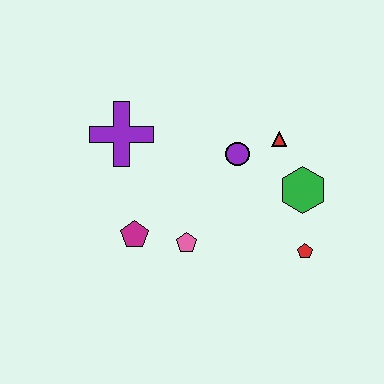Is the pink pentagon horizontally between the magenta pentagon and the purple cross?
No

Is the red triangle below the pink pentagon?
No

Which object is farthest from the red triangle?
The magenta pentagon is farthest from the red triangle.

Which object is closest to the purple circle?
The red triangle is closest to the purple circle.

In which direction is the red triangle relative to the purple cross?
The red triangle is to the right of the purple cross.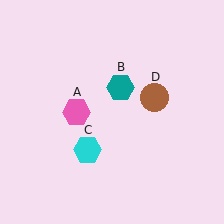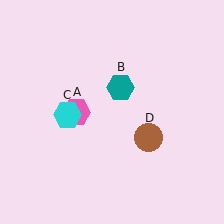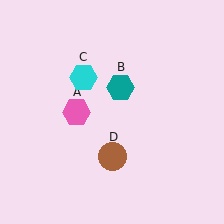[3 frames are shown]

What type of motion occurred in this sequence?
The cyan hexagon (object C), brown circle (object D) rotated clockwise around the center of the scene.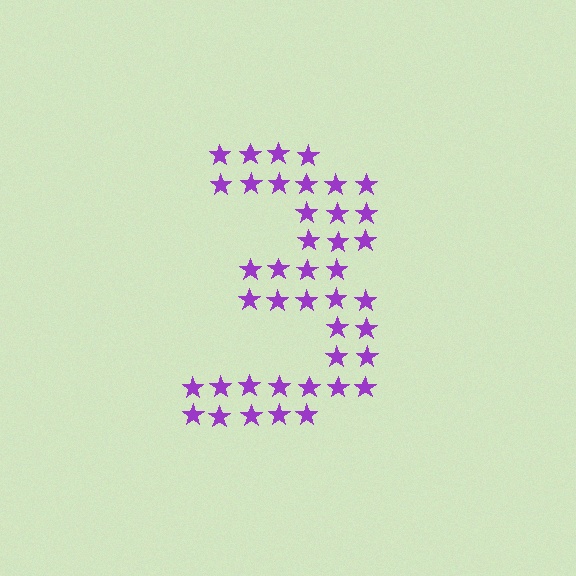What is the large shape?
The large shape is the digit 3.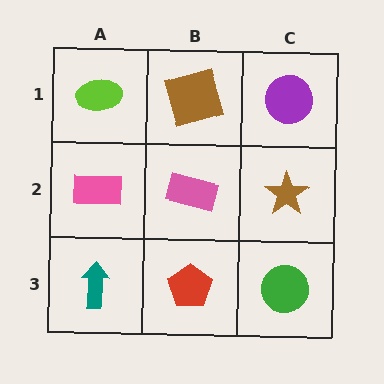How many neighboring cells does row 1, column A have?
2.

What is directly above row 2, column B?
A brown square.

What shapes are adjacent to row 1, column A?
A pink rectangle (row 2, column A), a brown square (row 1, column B).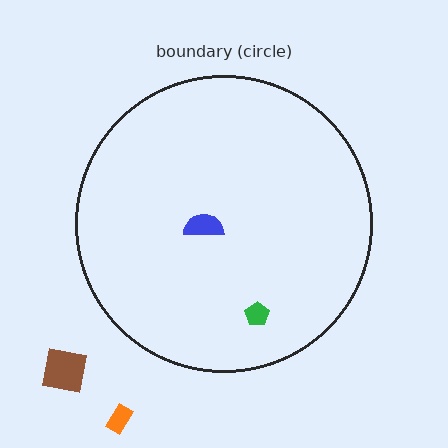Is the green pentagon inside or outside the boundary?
Inside.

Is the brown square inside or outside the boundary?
Outside.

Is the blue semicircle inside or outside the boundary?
Inside.